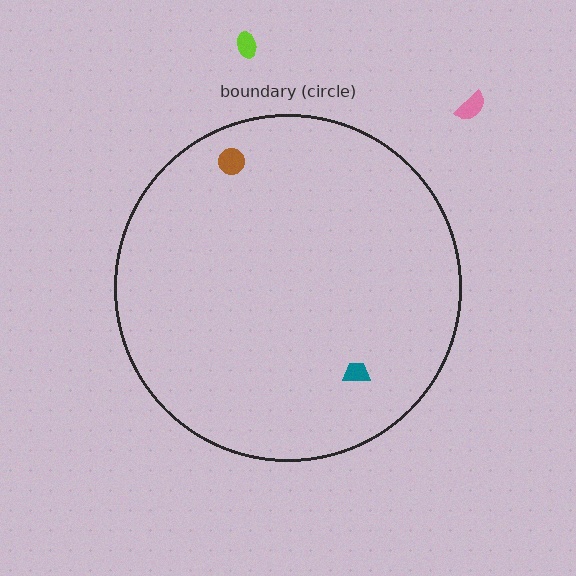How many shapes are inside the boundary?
2 inside, 2 outside.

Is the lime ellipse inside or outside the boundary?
Outside.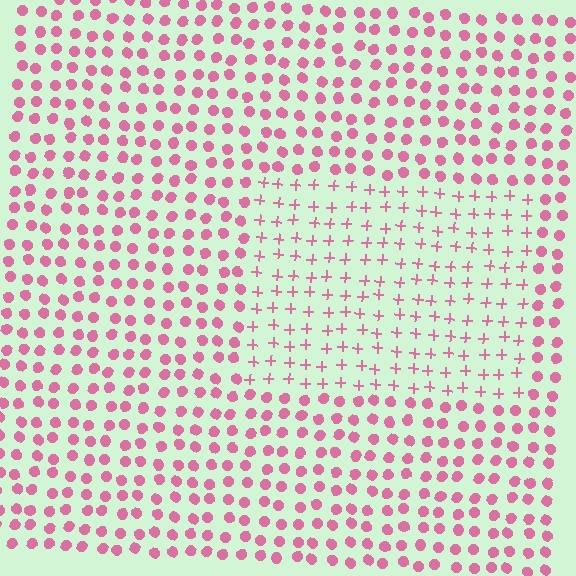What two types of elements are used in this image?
The image uses plus signs inside the rectangle region and circles outside it.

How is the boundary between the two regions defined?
The boundary is defined by a change in element shape: plus signs inside vs. circles outside. All elements share the same color and spacing.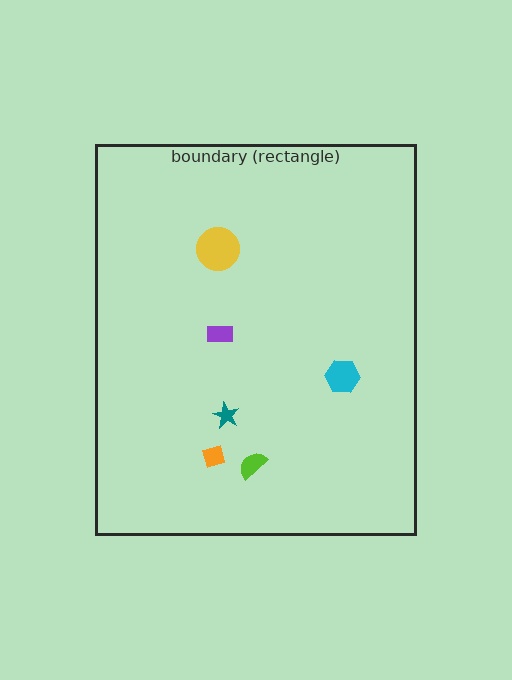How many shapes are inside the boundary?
6 inside, 0 outside.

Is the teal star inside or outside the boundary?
Inside.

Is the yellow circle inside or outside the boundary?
Inside.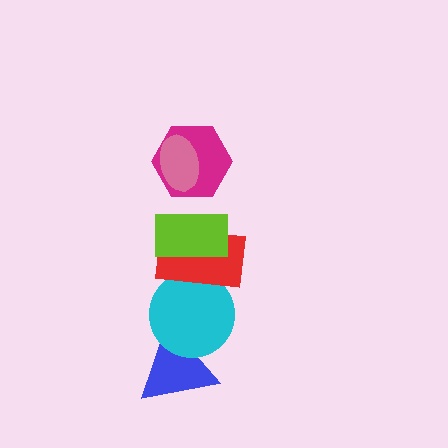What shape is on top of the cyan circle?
The red rectangle is on top of the cyan circle.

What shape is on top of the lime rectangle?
The magenta hexagon is on top of the lime rectangle.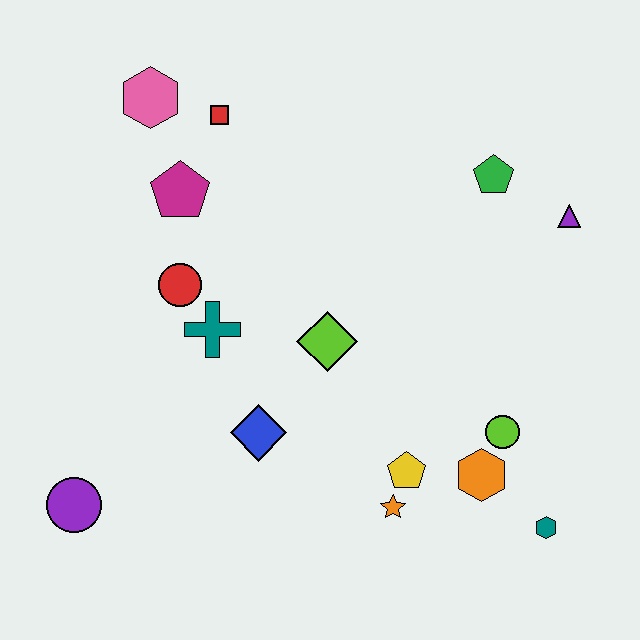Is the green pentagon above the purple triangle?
Yes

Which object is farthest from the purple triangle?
The purple circle is farthest from the purple triangle.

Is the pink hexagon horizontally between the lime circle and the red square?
No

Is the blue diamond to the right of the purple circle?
Yes